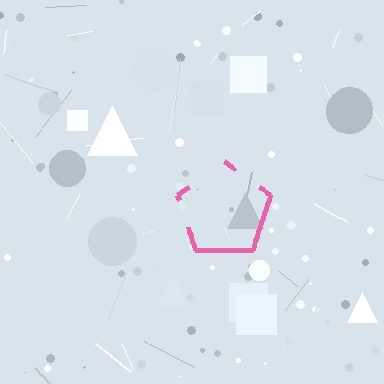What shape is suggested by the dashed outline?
The dashed outline suggests a pentagon.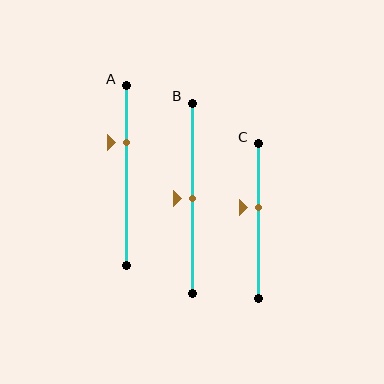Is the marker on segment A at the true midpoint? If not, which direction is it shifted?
No, the marker on segment A is shifted upward by about 19% of the segment length.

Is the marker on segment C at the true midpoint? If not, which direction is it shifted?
No, the marker on segment C is shifted upward by about 9% of the segment length.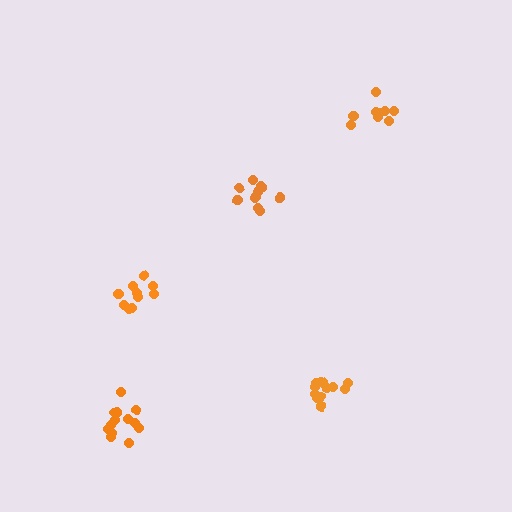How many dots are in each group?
Group 1: 12 dots, Group 2: 13 dots, Group 3: 9 dots, Group 4: 13 dots, Group 5: 10 dots (57 total).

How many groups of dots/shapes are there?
There are 5 groups.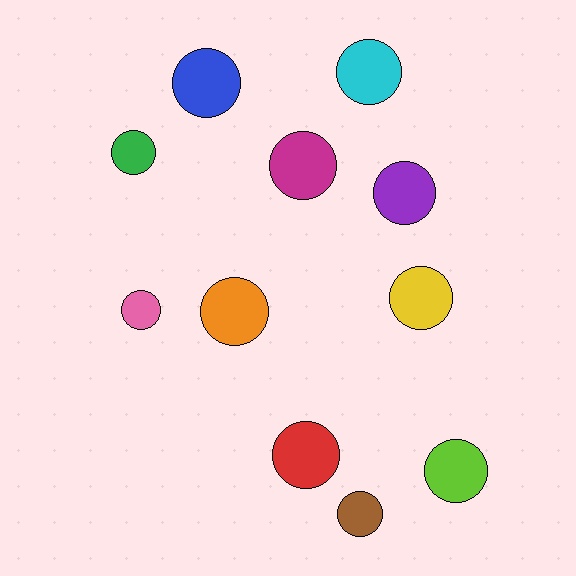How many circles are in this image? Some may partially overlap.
There are 11 circles.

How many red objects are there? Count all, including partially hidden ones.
There is 1 red object.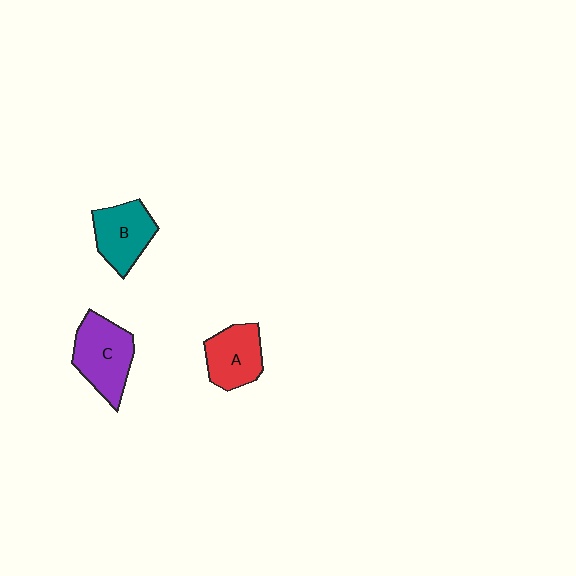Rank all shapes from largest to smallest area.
From largest to smallest: C (purple), B (teal), A (red).